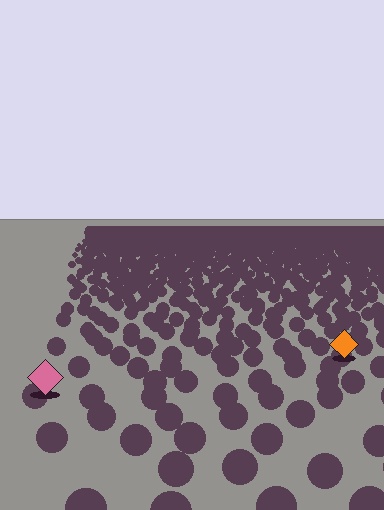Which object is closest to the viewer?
The pink diamond is closest. The texture marks near it are larger and more spread out.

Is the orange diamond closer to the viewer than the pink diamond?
No. The pink diamond is closer — you can tell from the texture gradient: the ground texture is coarser near it.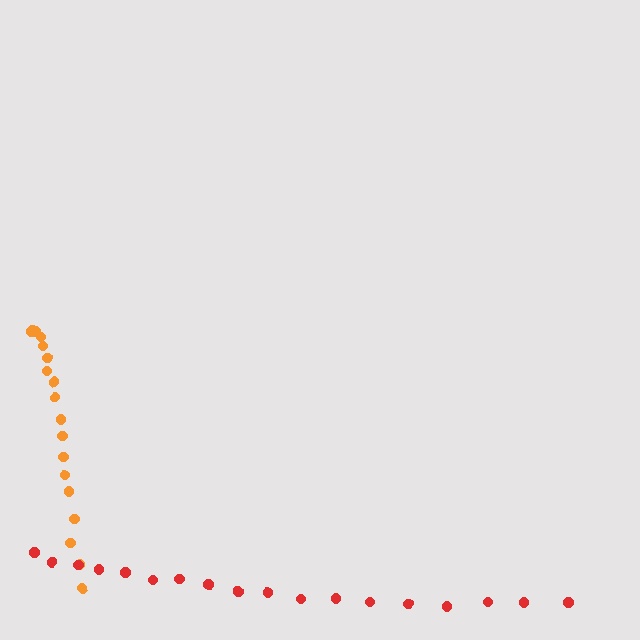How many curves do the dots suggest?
There are 2 distinct paths.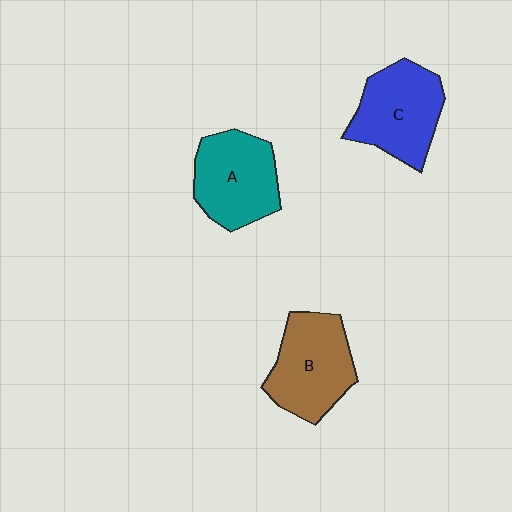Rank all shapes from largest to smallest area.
From largest to smallest: B (brown), C (blue), A (teal).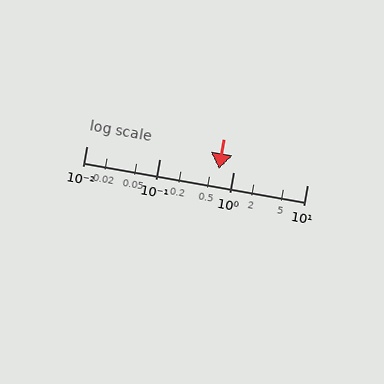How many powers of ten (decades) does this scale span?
The scale spans 3 decades, from 0.01 to 10.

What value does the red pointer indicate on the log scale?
The pointer indicates approximately 0.63.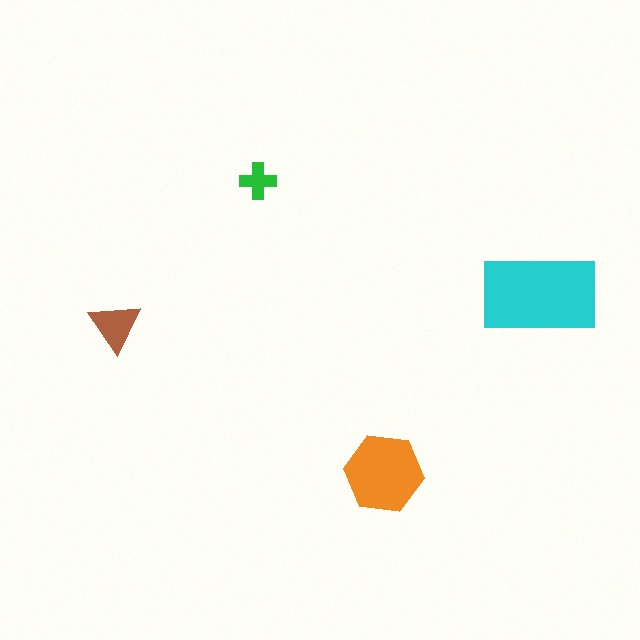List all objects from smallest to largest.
The green cross, the brown triangle, the orange hexagon, the cyan rectangle.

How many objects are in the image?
There are 4 objects in the image.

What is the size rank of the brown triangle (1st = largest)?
3rd.